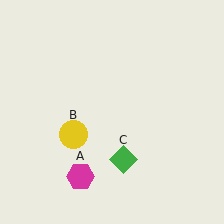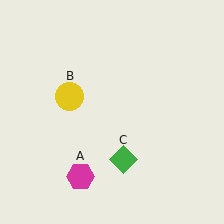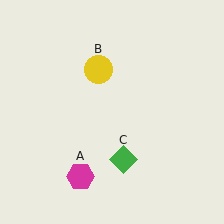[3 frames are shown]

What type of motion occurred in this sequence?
The yellow circle (object B) rotated clockwise around the center of the scene.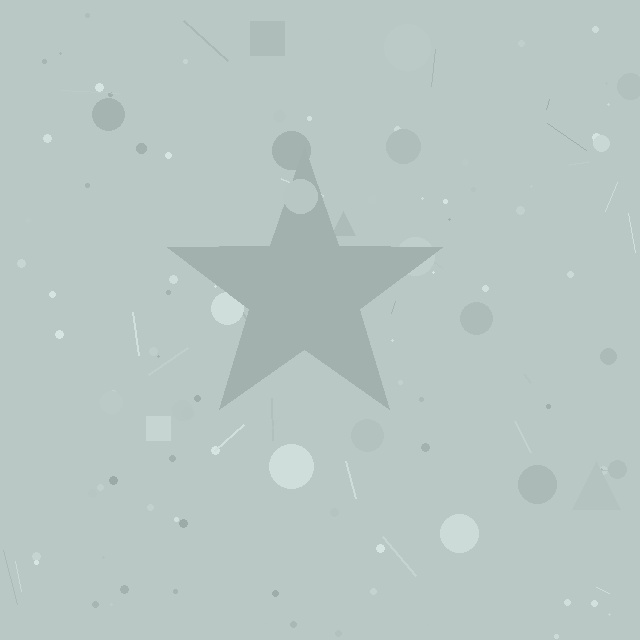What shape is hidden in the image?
A star is hidden in the image.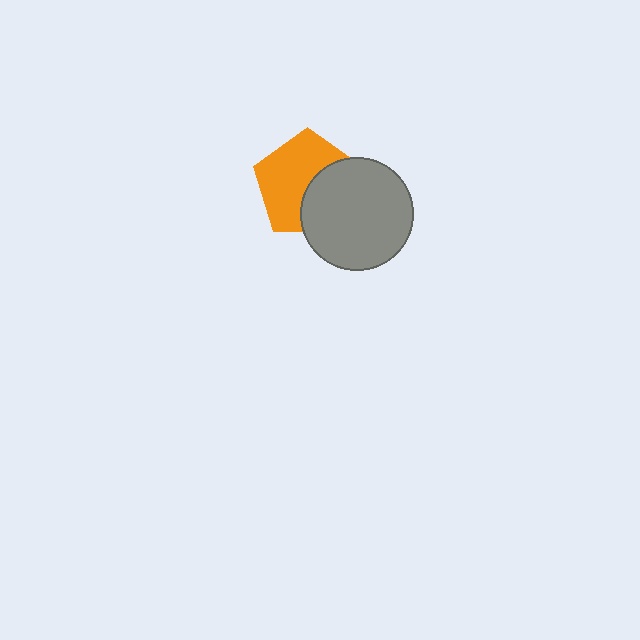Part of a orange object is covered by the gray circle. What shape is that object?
It is a pentagon.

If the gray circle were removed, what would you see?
You would see the complete orange pentagon.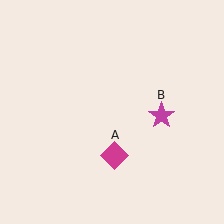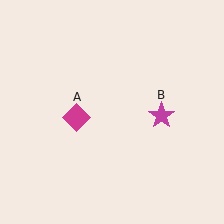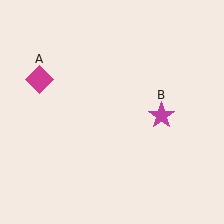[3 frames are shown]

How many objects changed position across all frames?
1 object changed position: magenta diamond (object A).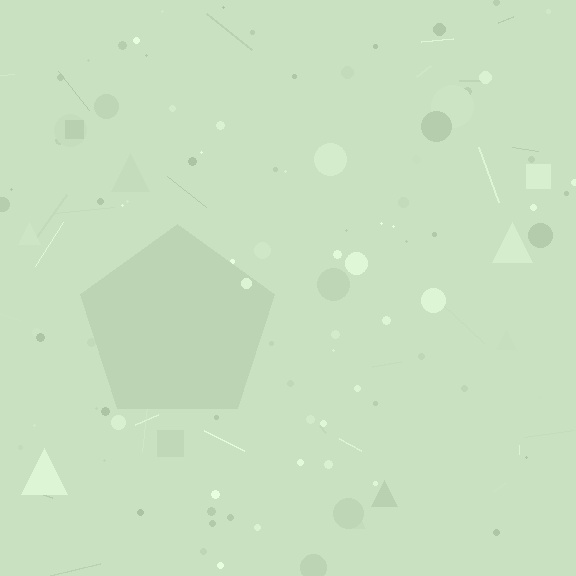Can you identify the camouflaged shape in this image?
The camouflaged shape is a pentagon.